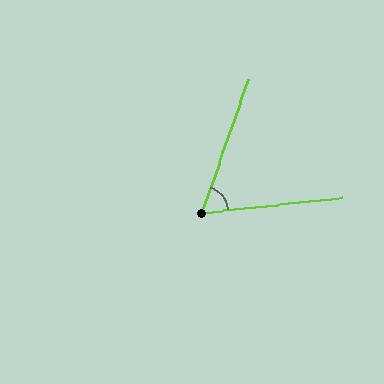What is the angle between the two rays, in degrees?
Approximately 65 degrees.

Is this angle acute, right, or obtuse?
It is acute.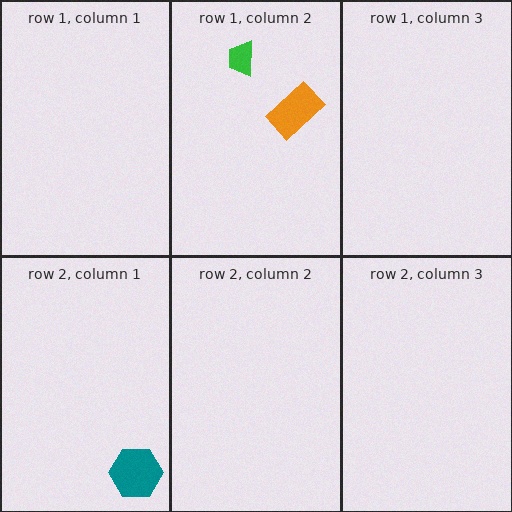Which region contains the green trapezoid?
The row 1, column 2 region.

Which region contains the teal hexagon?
The row 2, column 1 region.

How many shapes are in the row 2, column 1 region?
1.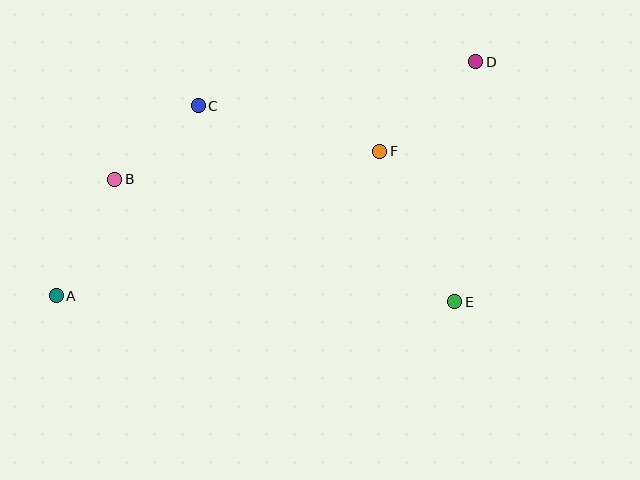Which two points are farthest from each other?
Points A and D are farthest from each other.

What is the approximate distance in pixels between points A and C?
The distance between A and C is approximately 238 pixels.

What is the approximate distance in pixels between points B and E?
The distance between B and E is approximately 361 pixels.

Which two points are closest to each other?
Points B and C are closest to each other.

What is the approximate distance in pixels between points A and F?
The distance between A and F is approximately 354 pixels.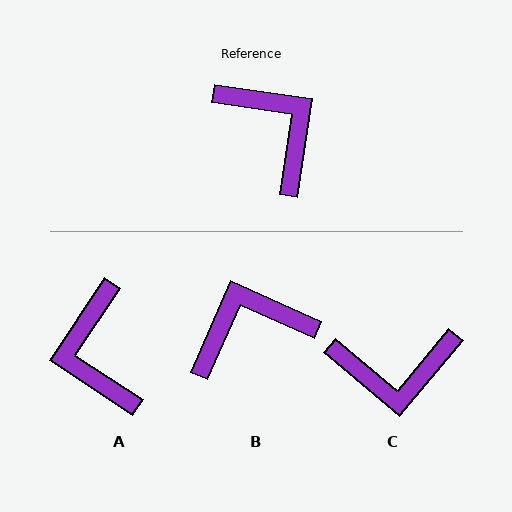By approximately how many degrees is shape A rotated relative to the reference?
Approximately 155 degrees counter-clockwise.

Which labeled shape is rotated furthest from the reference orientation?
A, about 155 degrees away.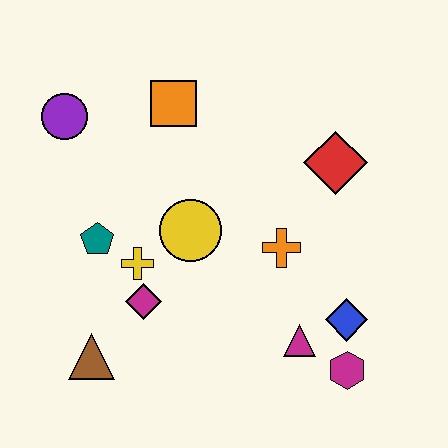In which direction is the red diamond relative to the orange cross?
The red diamond is above the orange cross.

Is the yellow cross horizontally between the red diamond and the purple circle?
Yes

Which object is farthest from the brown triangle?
The red diamond is farthest from the brown triangle.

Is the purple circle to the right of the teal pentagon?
No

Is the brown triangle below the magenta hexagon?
No